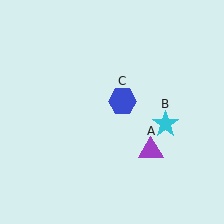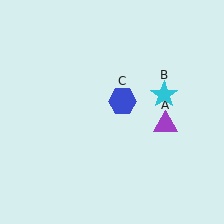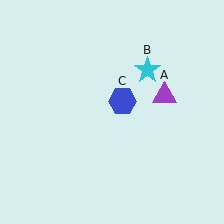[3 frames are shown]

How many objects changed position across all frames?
2 objects changed position: purple triangle (object A), cyan star (object B).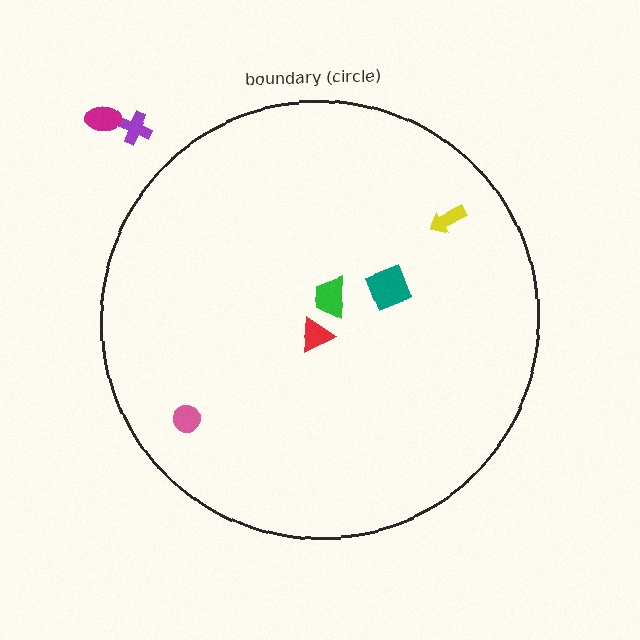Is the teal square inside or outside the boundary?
Inside.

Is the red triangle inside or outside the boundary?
Inside.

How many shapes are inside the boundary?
5 inside, 2 outside.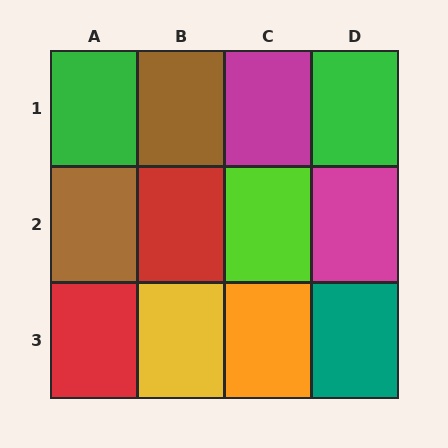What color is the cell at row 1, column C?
Magenta.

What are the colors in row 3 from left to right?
Red, yellow, orange, teal.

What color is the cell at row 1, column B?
Brown.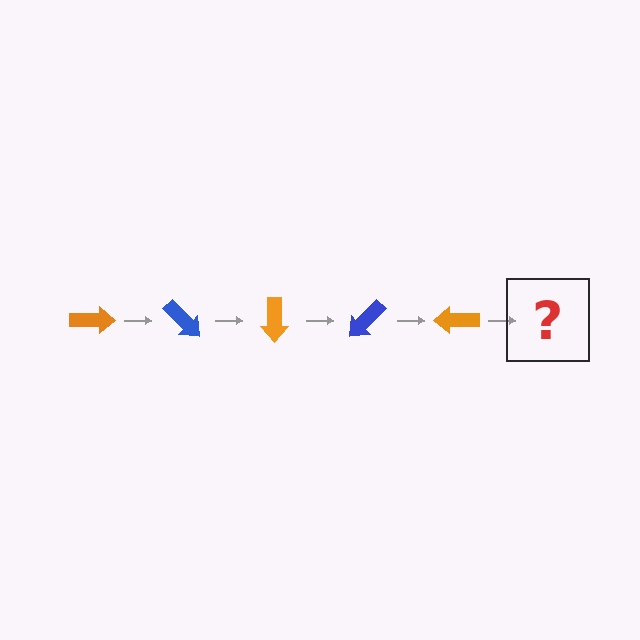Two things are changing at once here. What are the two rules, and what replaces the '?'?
The two rules are that it rotates 45 degrees each step and the color cycles through orange and blue. The '?' should be a blue arrow, rotated 225 degrees from the start.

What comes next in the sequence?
The next element should be a blue arrow, rotated 225 degrees from the start.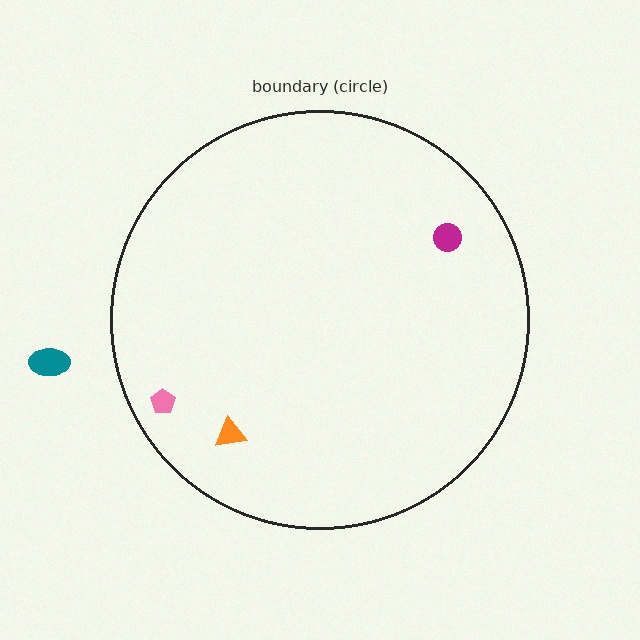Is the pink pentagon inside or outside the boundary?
Inside.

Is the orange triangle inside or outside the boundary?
Inside.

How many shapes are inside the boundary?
3 inside, 1 outside.